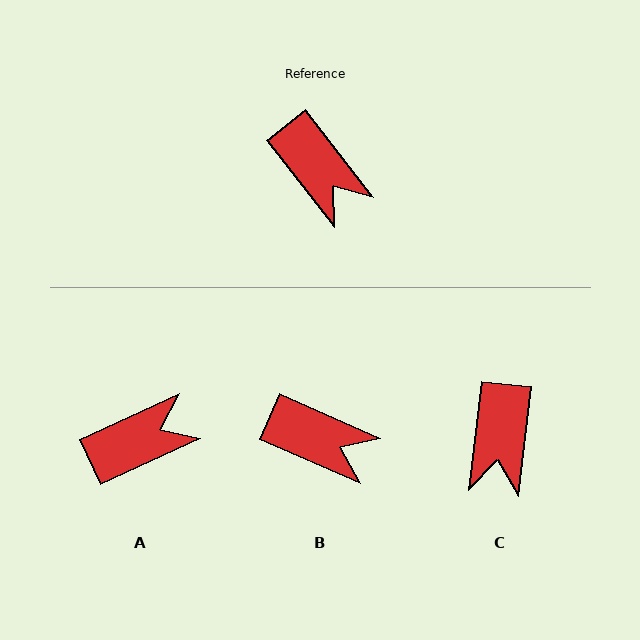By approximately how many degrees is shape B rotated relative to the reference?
Approximately 28 degrees counter-clockwise.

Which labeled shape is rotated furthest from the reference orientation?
A, about 77 degrees away.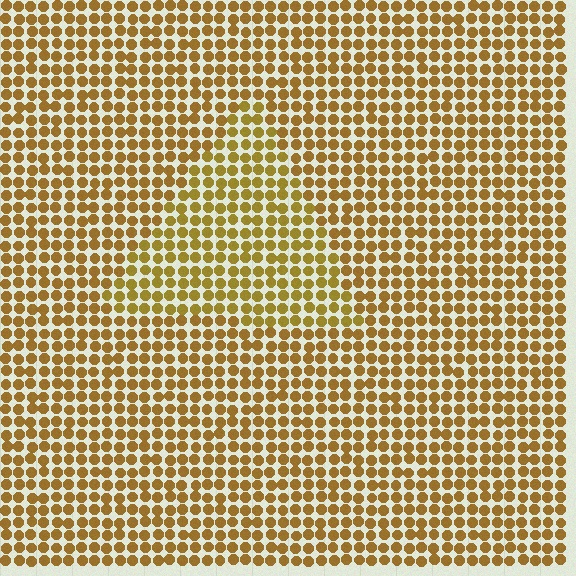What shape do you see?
I see a triangle.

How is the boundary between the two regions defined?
The boundary is defined purely by a slight shift in hue (about 13 degrees). Spacing, size, and orientation are identical on both sides.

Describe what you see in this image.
The image is filled with small brown elements in a uniform arrangement. A triangle-shaped region is visible where the elements are tinted to a slightly different hue, forming a subtle color boundary.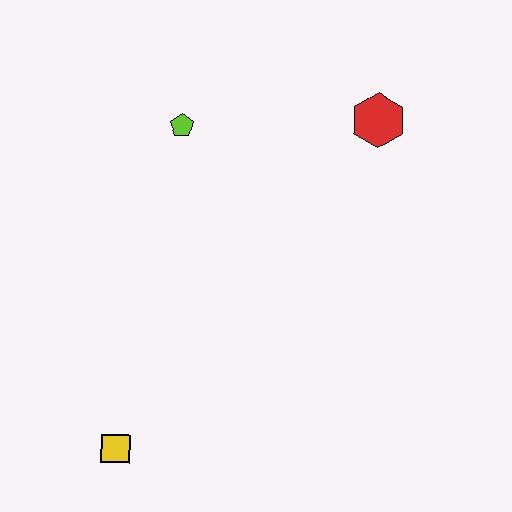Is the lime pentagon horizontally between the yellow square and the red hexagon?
Yes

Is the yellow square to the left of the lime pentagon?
Yes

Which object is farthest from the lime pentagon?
The yellow square is farthest from the lime pentagon.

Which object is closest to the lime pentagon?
The red hexagon is closest to the lime pentagon.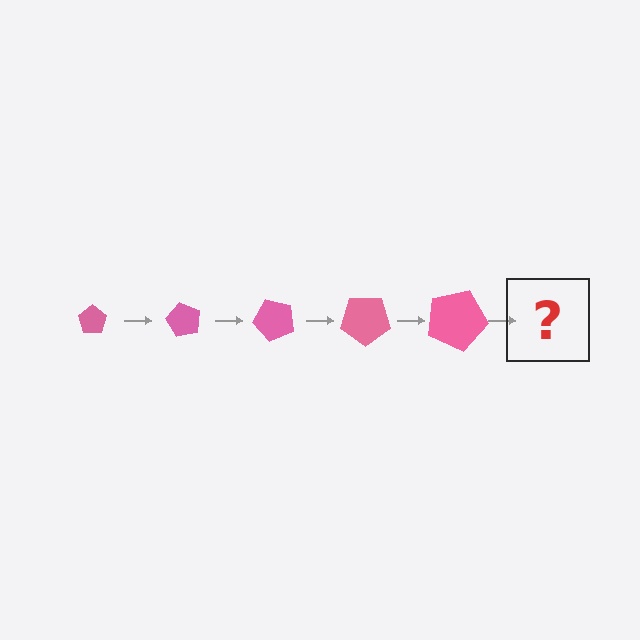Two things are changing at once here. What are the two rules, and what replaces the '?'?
The two rules are that the pentagon grows larger each step and it rotates 60 degrees each step. The '?' should be a pentagon, larger than the previous one and rotated 300 degrees from the start.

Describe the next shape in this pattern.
It should be a pentagon, larger than the previous one and rotated 300 degrees from the start.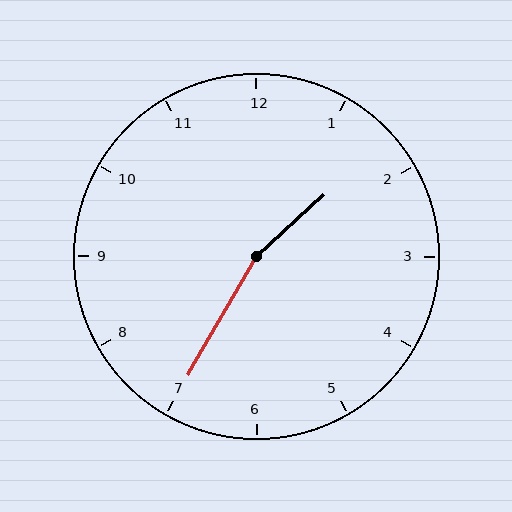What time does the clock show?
1:35.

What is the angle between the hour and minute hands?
Approximately 162 degrees.